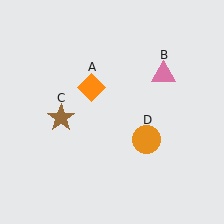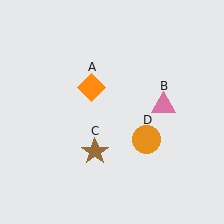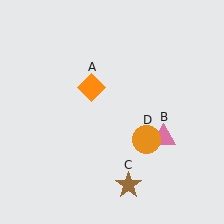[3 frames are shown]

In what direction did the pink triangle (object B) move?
The pink triangle (object B) moved down.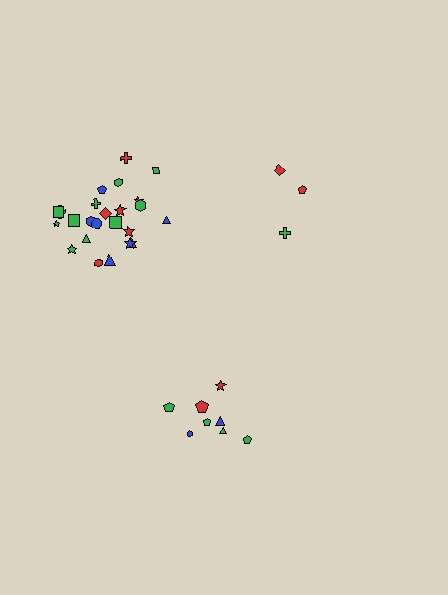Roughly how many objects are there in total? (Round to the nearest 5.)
Roughly 35 objects in total.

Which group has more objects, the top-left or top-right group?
The top-left group.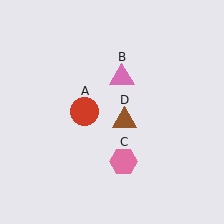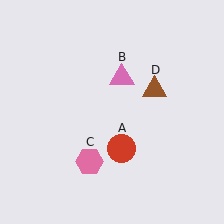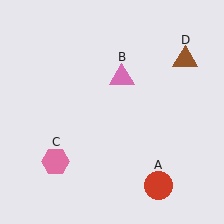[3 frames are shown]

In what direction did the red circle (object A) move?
The red circle (object A) moved down and to the right.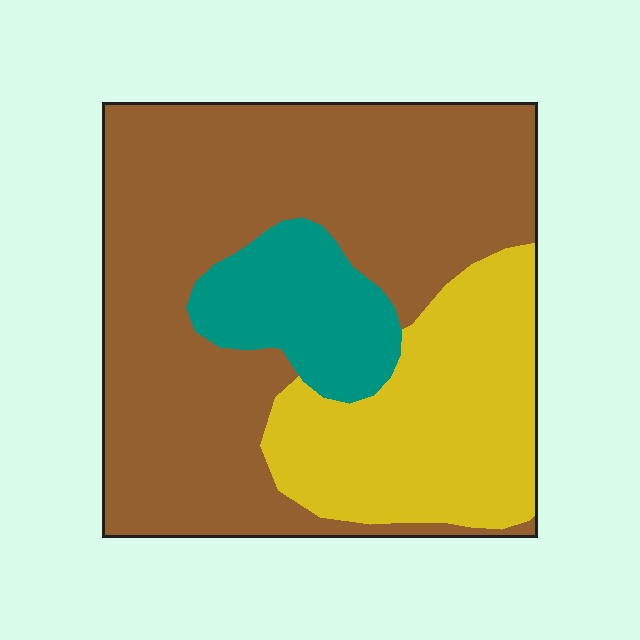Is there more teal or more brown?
Brown.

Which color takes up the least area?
Teal, at roughly 15%.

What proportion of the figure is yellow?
Yellow takes up about one quarter (1/4) of the figure.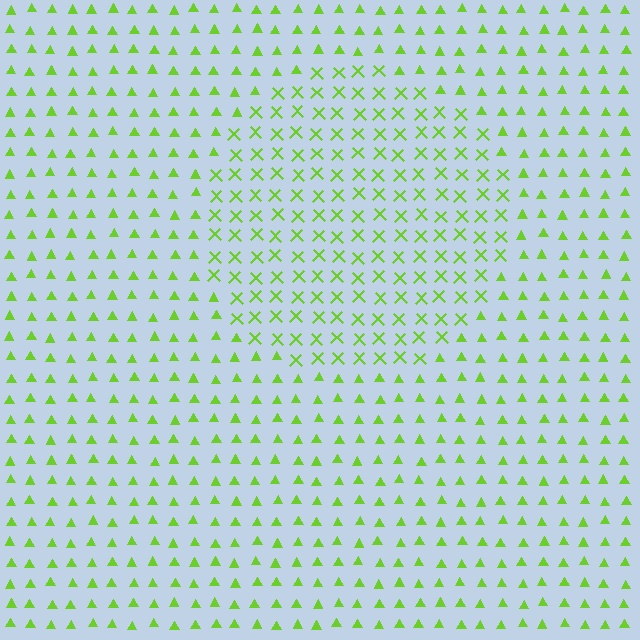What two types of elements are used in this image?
The image uses X marks inside the circle region and triangles outside it.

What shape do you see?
I see a circle.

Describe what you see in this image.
The image is filled with small lime elements arranged in a uniform grid. A circle-shaped region contains X marks, while the surrounding area contains triangles. The boundary is defined purely by the change in element shape.